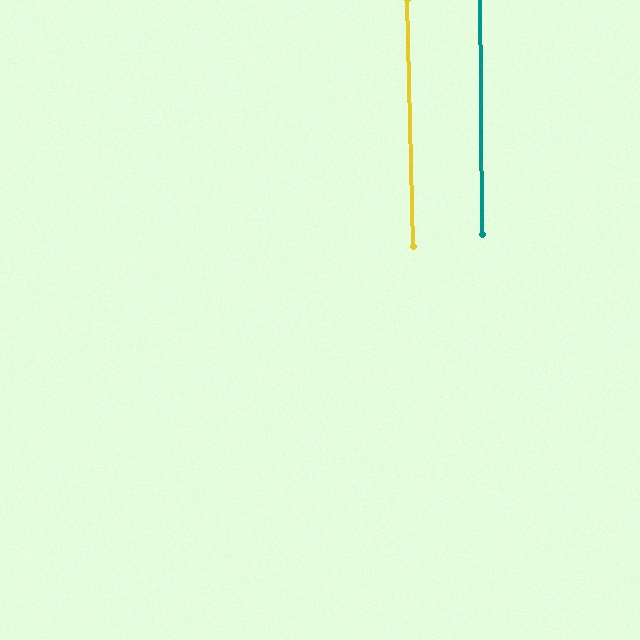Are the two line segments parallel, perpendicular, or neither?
Parallel — their directions differ by only 0.8°.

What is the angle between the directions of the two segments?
Approximately 1 degree.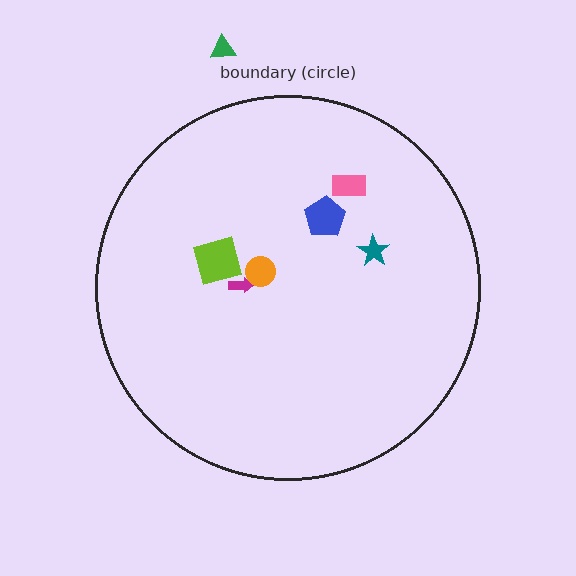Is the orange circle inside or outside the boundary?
Inside.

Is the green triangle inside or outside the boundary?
Outside.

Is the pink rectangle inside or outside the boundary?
Inside.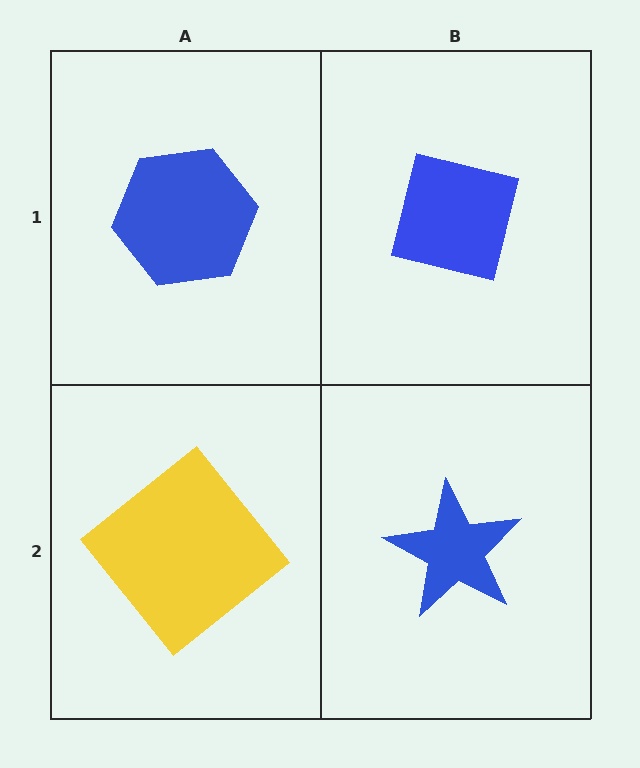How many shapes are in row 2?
2 shapes.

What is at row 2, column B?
A blue star.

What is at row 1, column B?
A blue square.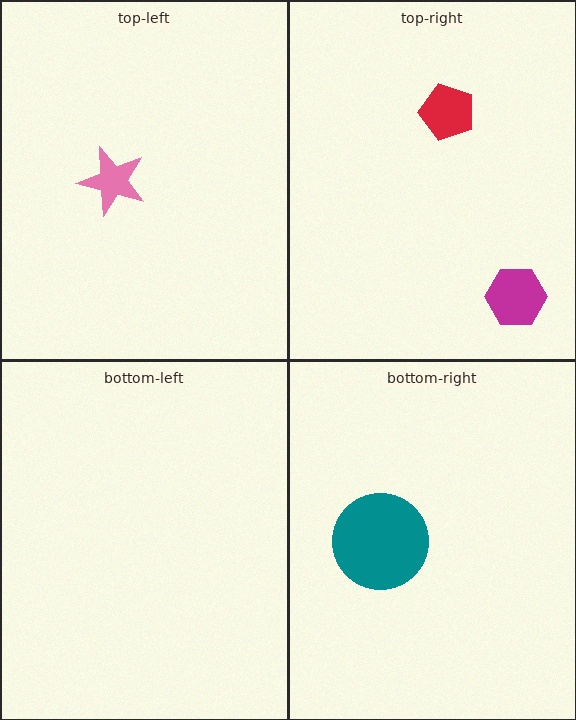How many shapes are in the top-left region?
1.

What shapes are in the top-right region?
The red pentagon, the magenta hexagon.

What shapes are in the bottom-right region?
The teal circle.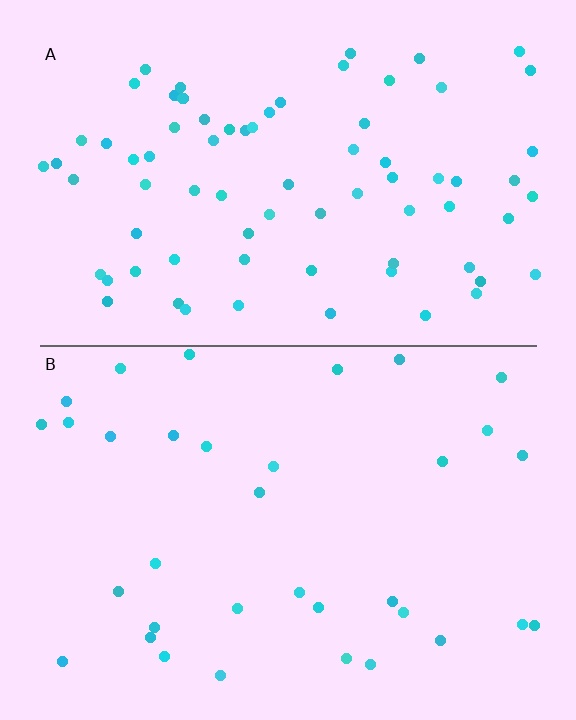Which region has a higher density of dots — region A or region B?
A (the top).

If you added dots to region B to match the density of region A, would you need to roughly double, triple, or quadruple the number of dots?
Approximately double.